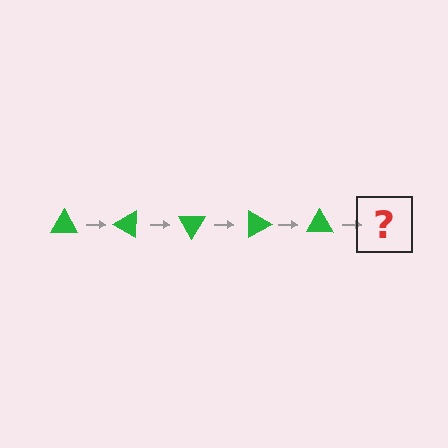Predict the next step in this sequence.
The next step is a green triangle rotated 150 degrees.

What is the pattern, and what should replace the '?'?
The pattern is that the triangle rotates 30 degrees each step. The '?' should be a green triangle rotated 150 degrees.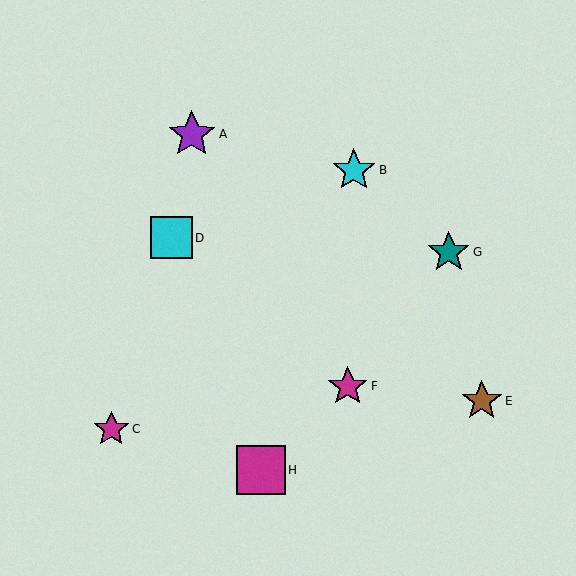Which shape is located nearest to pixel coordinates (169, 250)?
The cyan square (labeled D) at (171, 238) is nearest to that location.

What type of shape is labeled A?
Shape A is a purple star.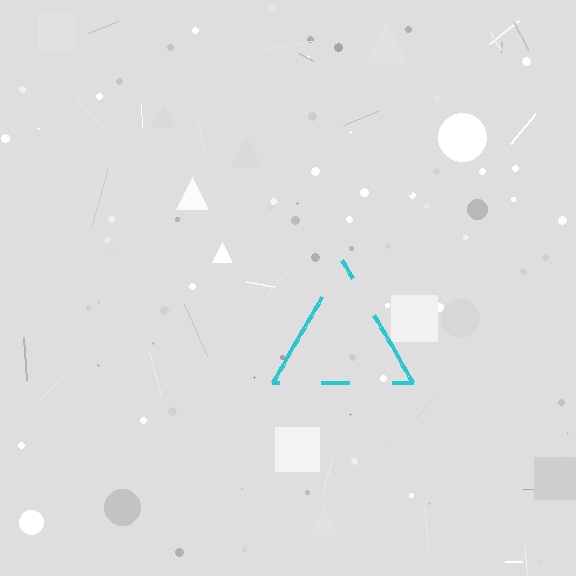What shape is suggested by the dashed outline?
The dashed outline suggests a triangle.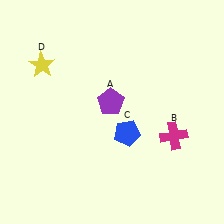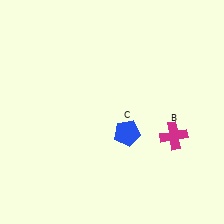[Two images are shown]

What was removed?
The yellow star (D), the purple pentagon (A) were removed in Image 2.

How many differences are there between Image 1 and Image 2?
There are 2 differences between the two images.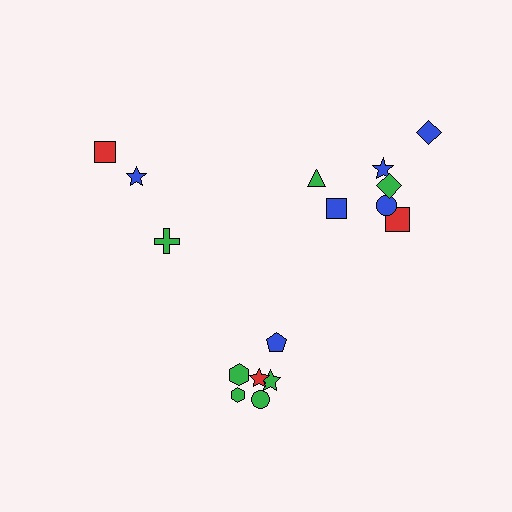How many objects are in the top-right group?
There are 7 objects.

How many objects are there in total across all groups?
There are 16 objects.